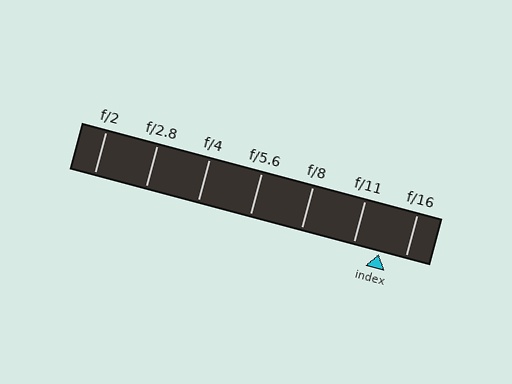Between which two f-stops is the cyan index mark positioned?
The index mark is between f/11 and f/16.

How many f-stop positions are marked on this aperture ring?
There are 7 f-stop positions marked.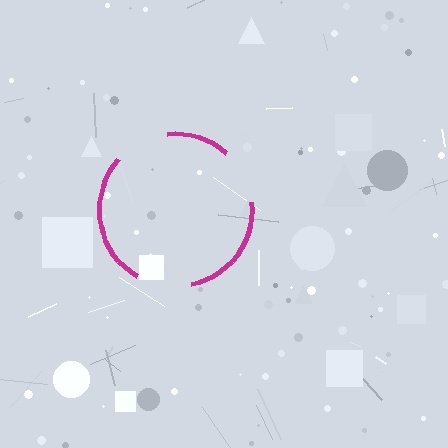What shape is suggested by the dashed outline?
The dashed outline suggests a circle.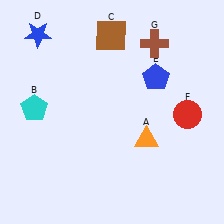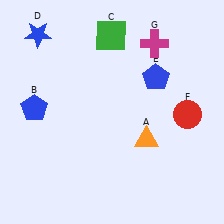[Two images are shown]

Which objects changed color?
B changed from cyan to blue. C changed from brown to green. G changed from brown to magenta.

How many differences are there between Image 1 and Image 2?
There are 3 differences between the two images.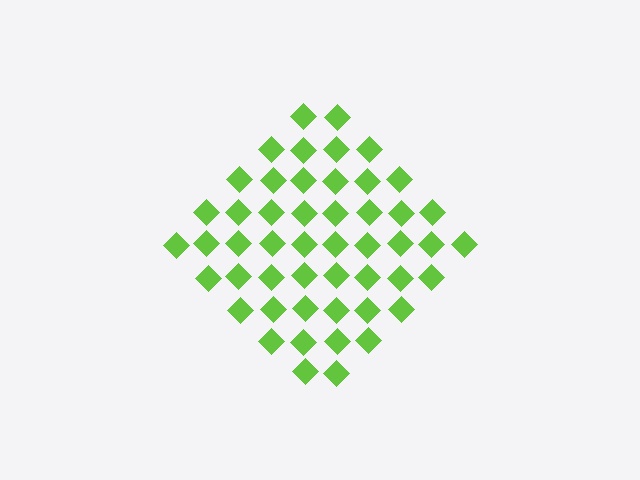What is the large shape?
The large shape is a diamond.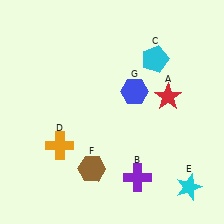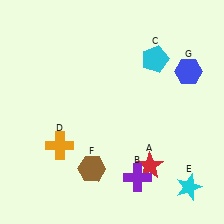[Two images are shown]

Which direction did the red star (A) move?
The red star (A) moved down.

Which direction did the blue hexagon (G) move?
The blue hexagon (G) moved right.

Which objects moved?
The objects that moved are: the red star (A), the blue hexagon (G).